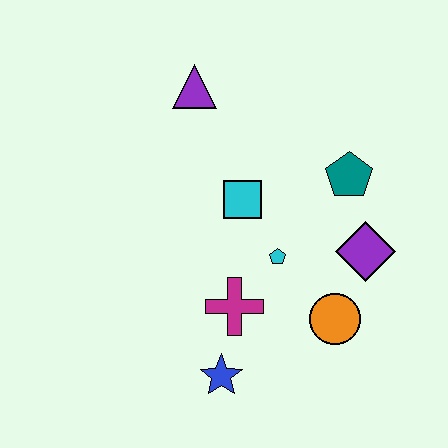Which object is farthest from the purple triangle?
The blue star is farthest from the purple triangle.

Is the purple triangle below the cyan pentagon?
No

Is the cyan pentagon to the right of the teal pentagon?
No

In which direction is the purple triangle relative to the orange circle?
The purple triangle is above the orange circle.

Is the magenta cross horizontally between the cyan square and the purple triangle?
Yes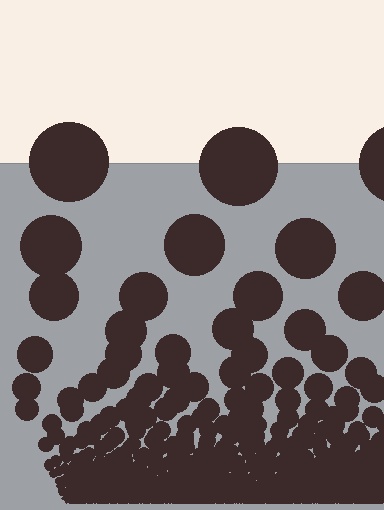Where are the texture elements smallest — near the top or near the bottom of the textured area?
Near the bottom.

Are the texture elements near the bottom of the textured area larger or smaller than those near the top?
Smaller. The gradient is inverted — elements near the bottom are smaller and denser.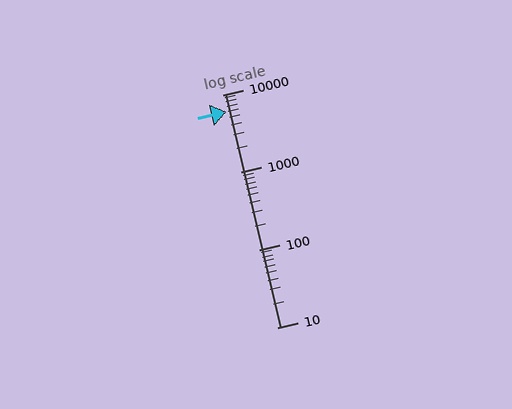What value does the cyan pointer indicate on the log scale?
The pointer indicates approximately 6000.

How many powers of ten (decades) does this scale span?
The scale spans 3 decades, from 10 to 10000.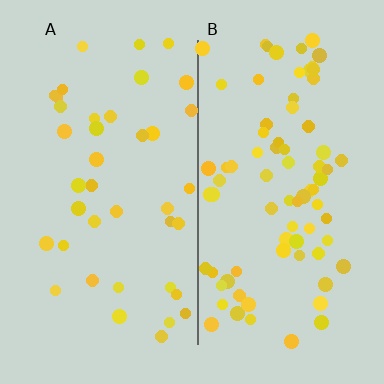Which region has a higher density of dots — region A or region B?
B (the right).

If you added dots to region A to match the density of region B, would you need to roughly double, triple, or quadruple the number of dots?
Approximately double.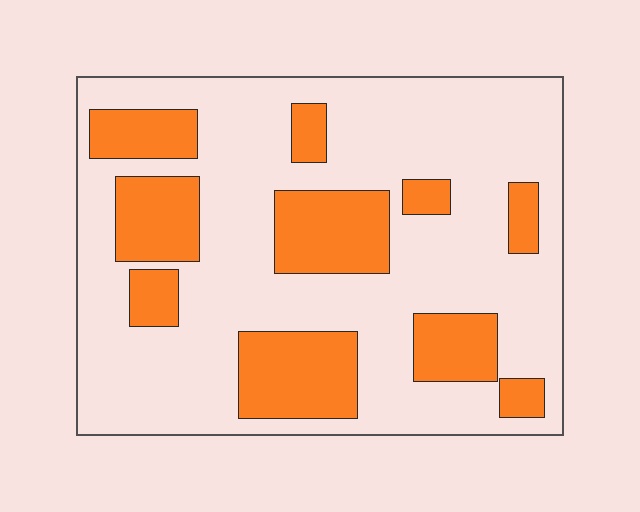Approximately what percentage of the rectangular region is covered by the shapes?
Approximately 30%.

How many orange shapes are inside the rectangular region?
10.